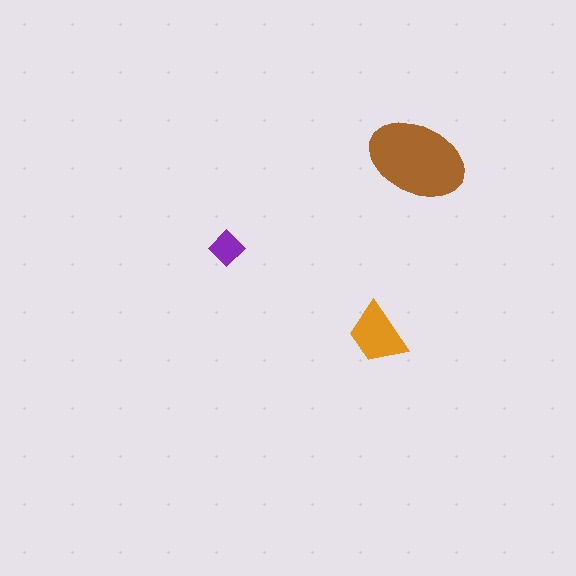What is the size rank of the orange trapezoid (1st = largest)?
2nd.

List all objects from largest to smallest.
The brown ellipse, the orange trapezoid, the purple diamond.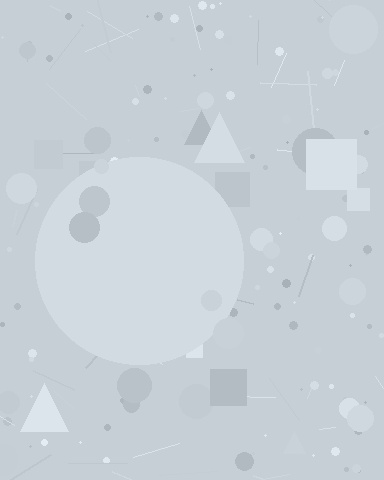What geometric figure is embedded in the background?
A circle is embedded in the background.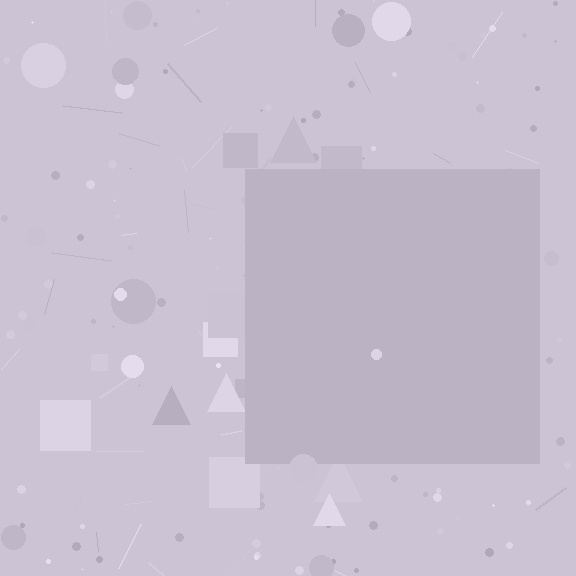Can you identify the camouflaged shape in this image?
The camouflaged shape is a square.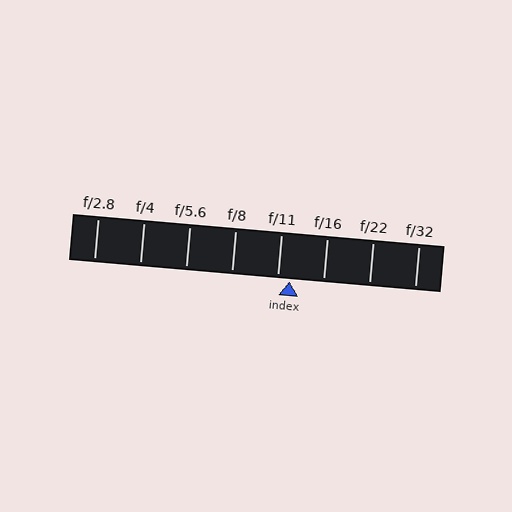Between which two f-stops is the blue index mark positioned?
The index mark is between f/11 and f/16.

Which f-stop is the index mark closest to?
The index mark is closest to f/11.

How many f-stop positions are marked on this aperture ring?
There are 8 f-stop positions marked.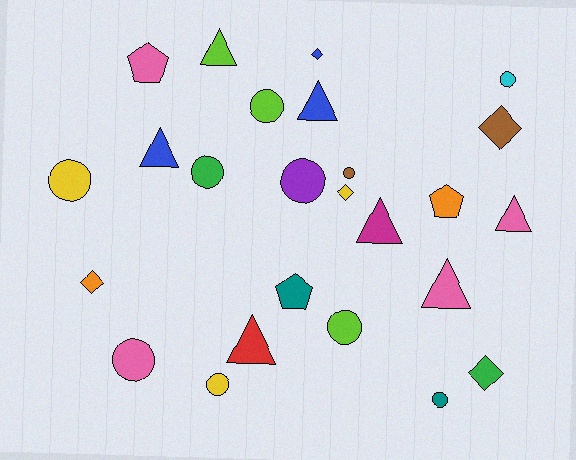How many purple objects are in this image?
There is 1 purple object.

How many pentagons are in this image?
There are 3 pentagons.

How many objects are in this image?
There are 25 objects.